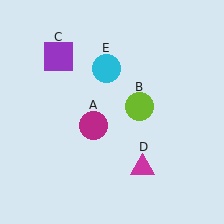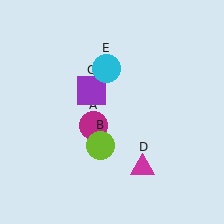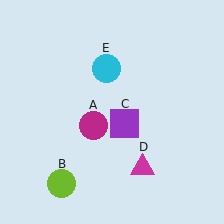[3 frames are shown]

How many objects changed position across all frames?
2 objects changed position: lime circle (object B), purple square (object C).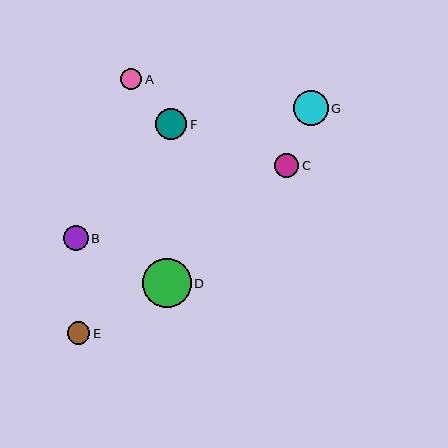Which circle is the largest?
Circle D is the largest with a size of approximately 49 pixels.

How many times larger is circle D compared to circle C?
Circle D is approximately 2.0 times the size of circle C.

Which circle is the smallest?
Circle A is the smallest with a size of approximately 21 pixels.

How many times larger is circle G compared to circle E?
Circle G is approximately 1.6 times the size of circle E.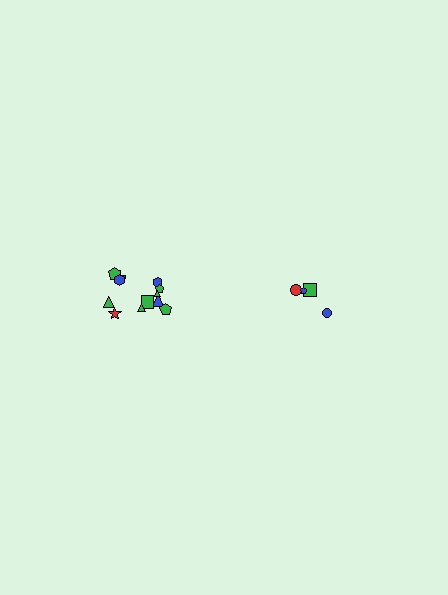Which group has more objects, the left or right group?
The left group.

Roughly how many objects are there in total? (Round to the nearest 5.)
Roughly 15 objects in total.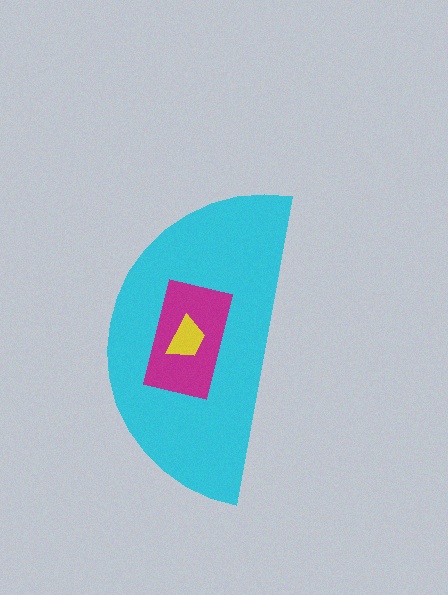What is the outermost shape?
The cyan semicircle.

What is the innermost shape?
The yellow trapezoid.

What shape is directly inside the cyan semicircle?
The magenta rectangle.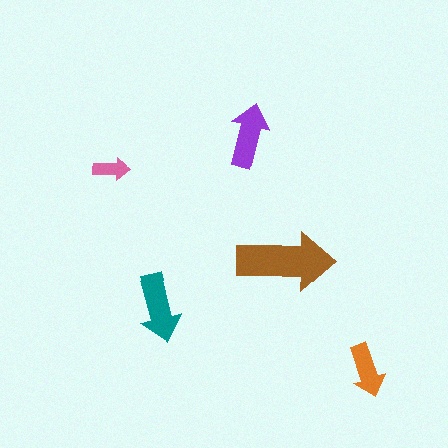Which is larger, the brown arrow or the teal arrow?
The brown one.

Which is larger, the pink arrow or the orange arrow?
The orange one.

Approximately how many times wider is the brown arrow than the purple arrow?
About 1.5 times wider.